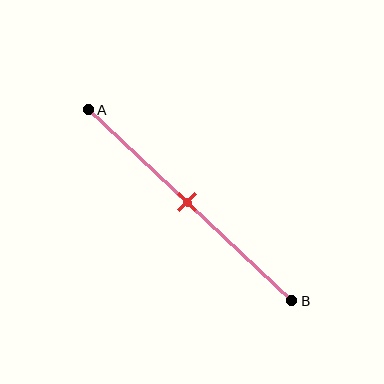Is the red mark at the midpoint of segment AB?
Yes, the mark is approximately at the midpoint.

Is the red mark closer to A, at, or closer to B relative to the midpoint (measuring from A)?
The red mark is approximately at the midpoint of segment AB.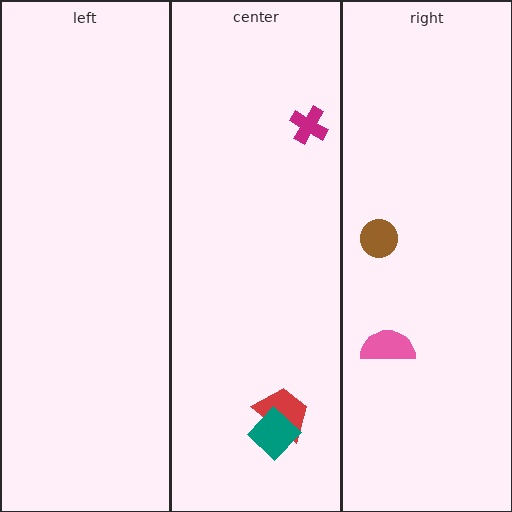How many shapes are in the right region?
2.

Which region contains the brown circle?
The right region.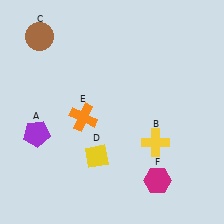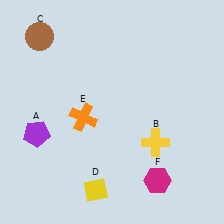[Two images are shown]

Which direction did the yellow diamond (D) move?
The yellow diamond (D) moved down.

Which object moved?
The yellow diamond (D) moved down.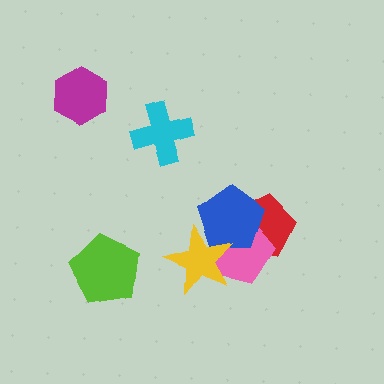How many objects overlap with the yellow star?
2 objects overlap with the yellow star.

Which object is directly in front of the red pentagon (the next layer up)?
The pink pentagon is directly in front of the red pentagon.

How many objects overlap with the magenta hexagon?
0 objects overlap with the magenta hexagon.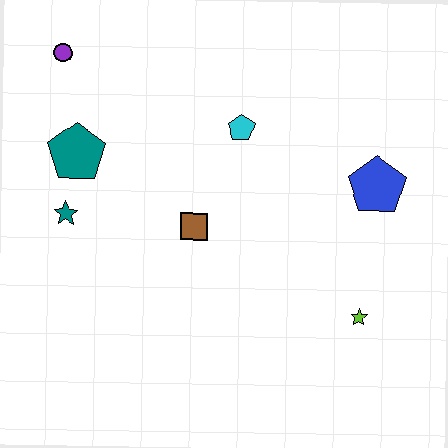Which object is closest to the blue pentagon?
The lime star is closest to the blue pentagon.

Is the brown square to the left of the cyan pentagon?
Yes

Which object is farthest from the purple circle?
The lime star is farthest from the purple circle.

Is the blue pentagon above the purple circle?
No